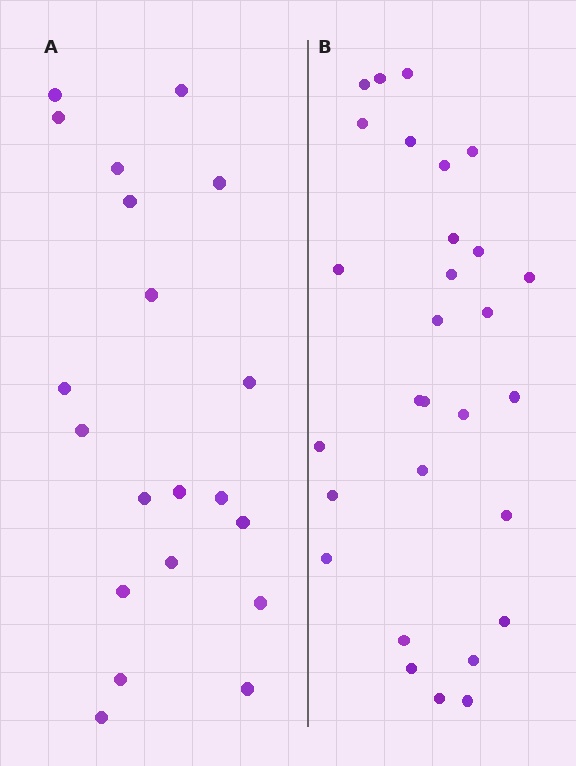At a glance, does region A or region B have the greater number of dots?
Region B (the right region) has more dots.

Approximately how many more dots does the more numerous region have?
Region B has roughly 8 or so more dots than region A.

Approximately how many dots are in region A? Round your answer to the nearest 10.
About 20 dots.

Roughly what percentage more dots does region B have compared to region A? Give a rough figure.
About 45% more.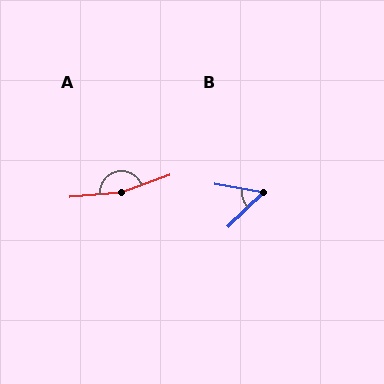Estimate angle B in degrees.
Approximately 54 degrees.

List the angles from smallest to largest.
B (54°), A (165°).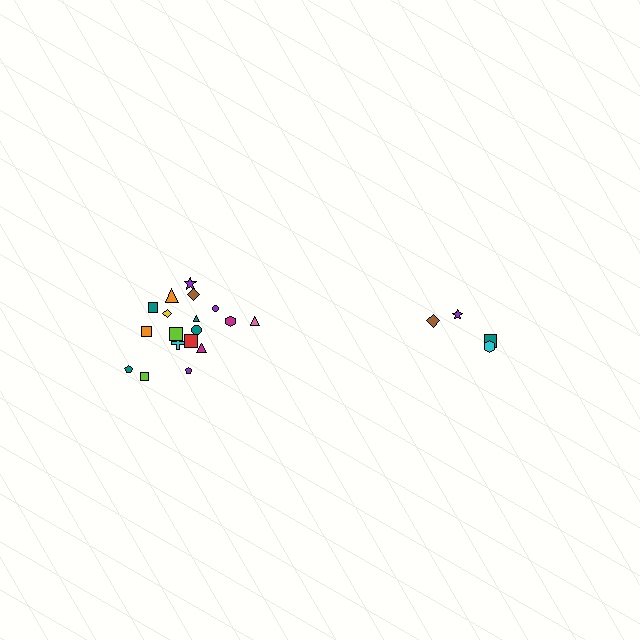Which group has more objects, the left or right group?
The left group.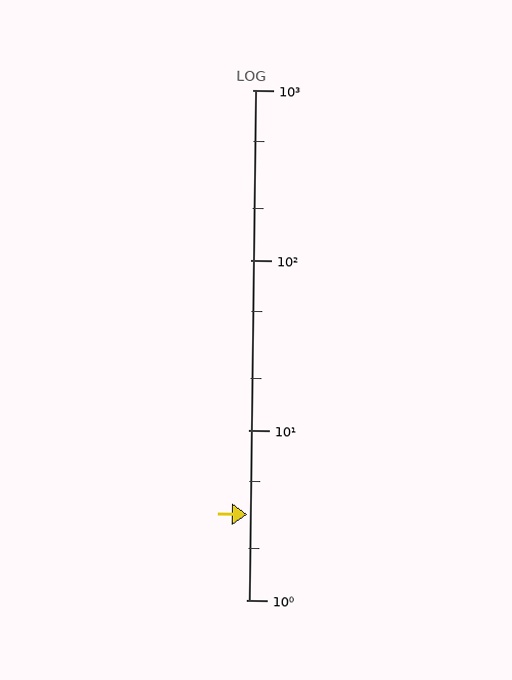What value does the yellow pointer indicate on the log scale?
The pointer indicates approximately 3.2.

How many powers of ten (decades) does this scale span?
The scale spans 3 decades, from 1 to 1000.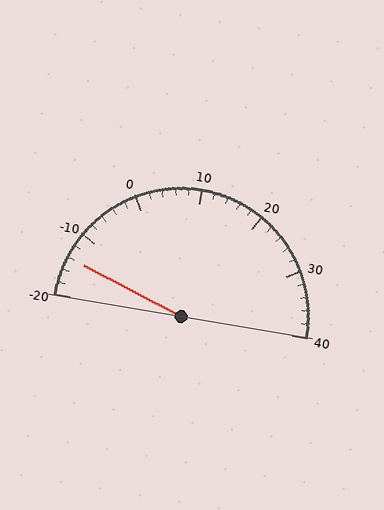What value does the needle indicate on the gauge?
The needle indicates approximately -14.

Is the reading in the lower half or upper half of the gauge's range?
The reading is in the lower half of the range (-20 to 40).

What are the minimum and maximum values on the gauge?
The gauge ranges from -20 to 40.